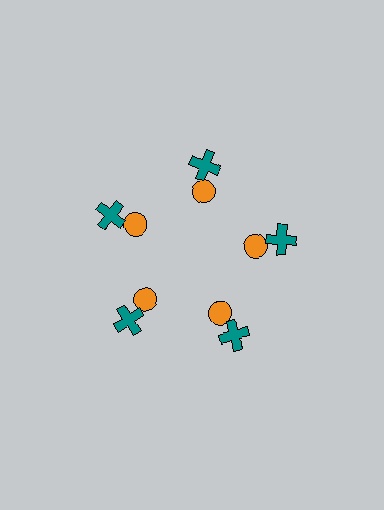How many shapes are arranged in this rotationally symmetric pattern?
There are 10 shapes, arranged in 5 groups of 2.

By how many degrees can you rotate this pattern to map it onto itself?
The pattern maps onto itself every 72 degrees of rotation.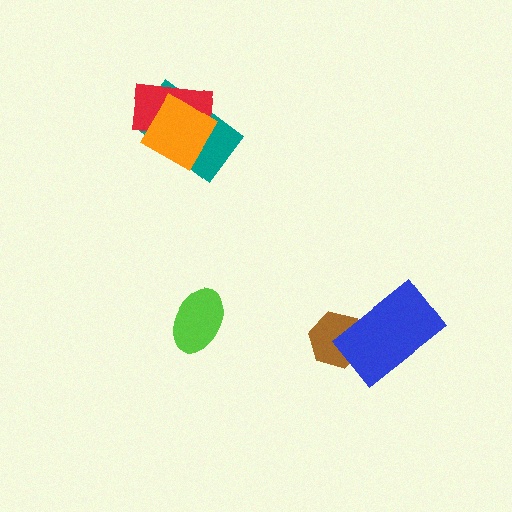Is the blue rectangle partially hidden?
No, no other shape covers it.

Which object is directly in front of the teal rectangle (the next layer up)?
The red rectangle is directly in front of the teal rectangle.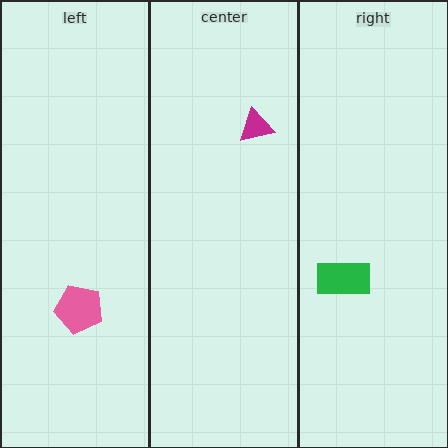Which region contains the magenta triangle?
The center region.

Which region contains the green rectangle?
The right region.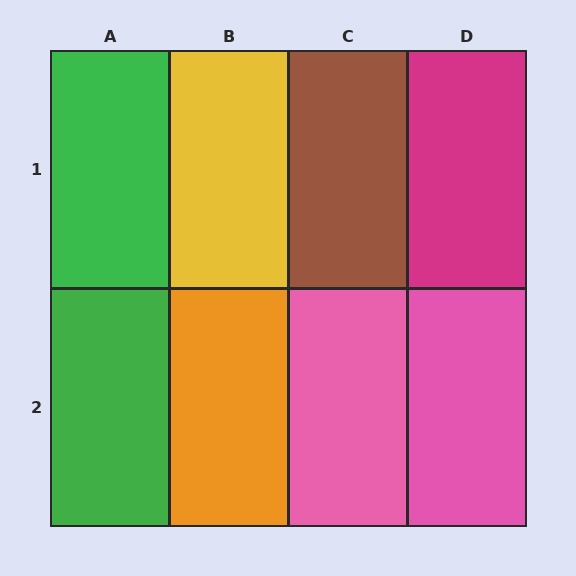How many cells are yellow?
1 cell is yellow.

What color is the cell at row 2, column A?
Green.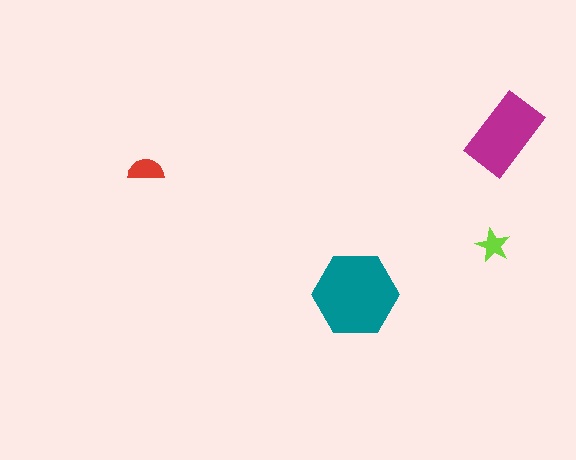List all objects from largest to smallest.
The teal hexagon, the magenta rectangle, the red semicircle, the lime star.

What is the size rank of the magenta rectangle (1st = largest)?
2nd.